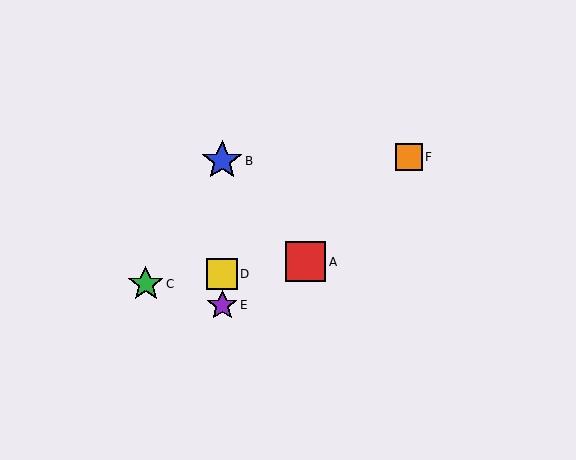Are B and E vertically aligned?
Yes, both are at x≈222.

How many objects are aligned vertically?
3 objects (B, D, E) are aligned vertically.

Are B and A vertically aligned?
No, B is at x≈222 and A is at x≈306.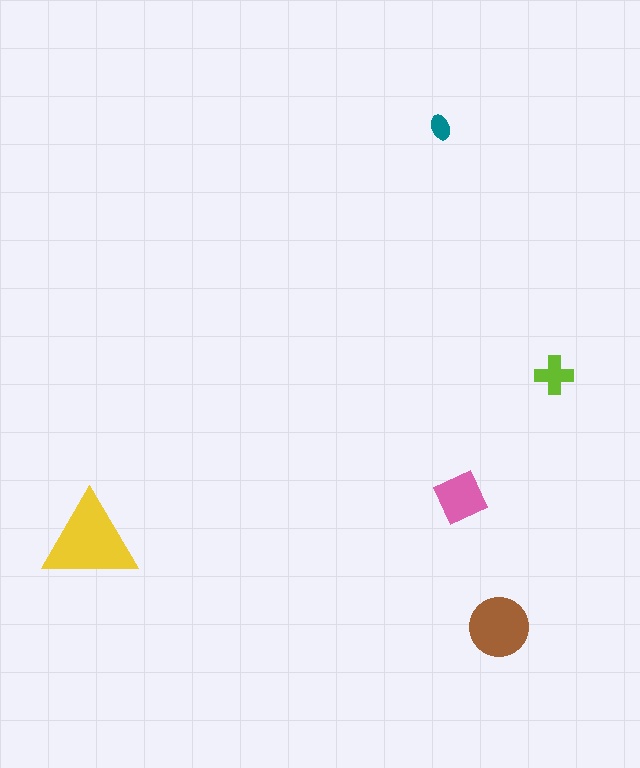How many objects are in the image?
There are 5 objects in the image.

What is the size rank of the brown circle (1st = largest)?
2nd.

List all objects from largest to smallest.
The yellow triangle, the brown circle, the pink diamond, the lime cross, the teal ellipse.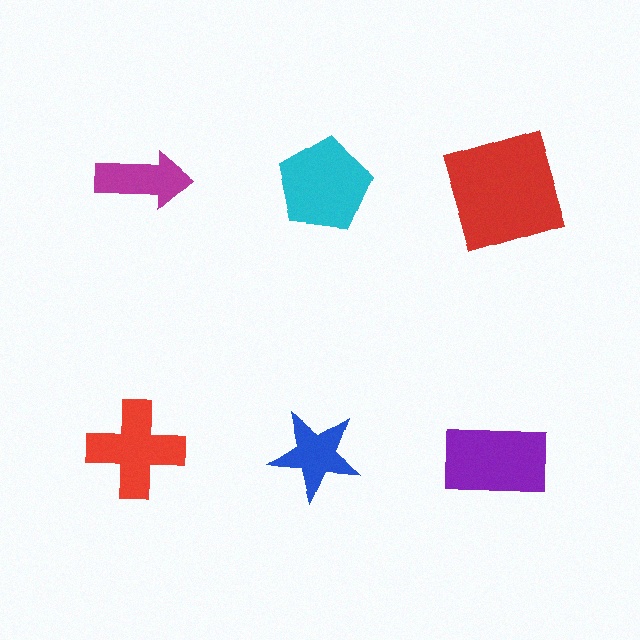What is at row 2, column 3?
A purple rectangle.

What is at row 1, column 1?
A magenta arrow.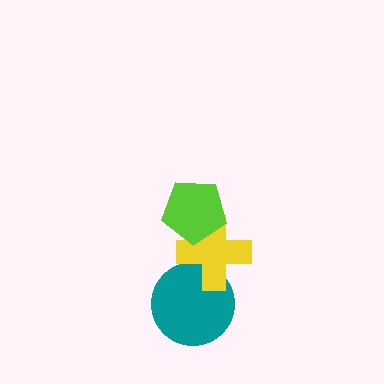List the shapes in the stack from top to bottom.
From top to bottom: the lime pentagon, the yellow cross, the teal circle.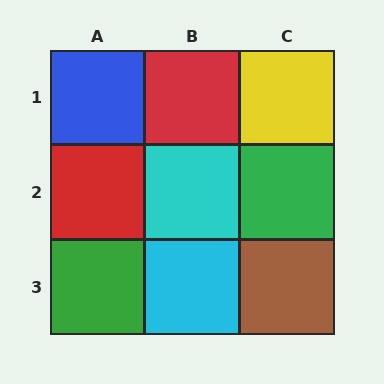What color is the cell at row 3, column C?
Brown.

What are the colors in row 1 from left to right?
Blue, red, yellow.